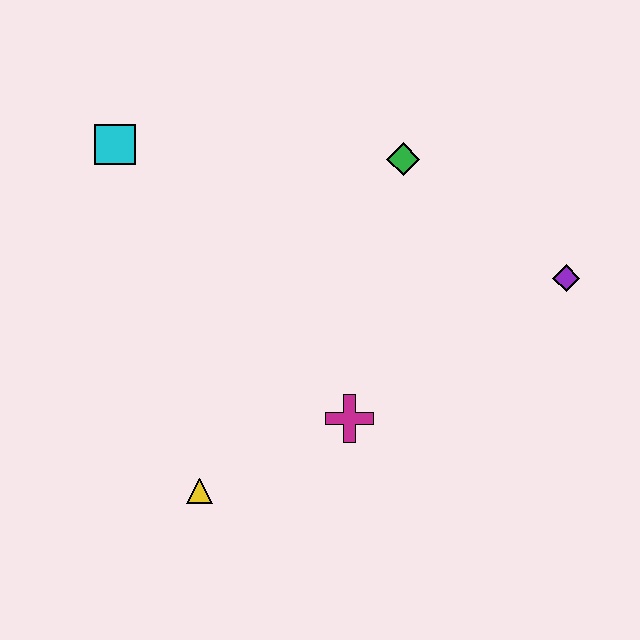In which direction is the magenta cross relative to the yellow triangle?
The magenta cross is to the right of the yellow triangle.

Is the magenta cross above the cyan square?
No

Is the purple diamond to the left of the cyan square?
No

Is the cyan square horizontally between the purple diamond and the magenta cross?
No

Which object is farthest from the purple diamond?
The cyan square is farthest from the purple diamond.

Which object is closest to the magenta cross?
The yellow triangle is closest to the magenta cross.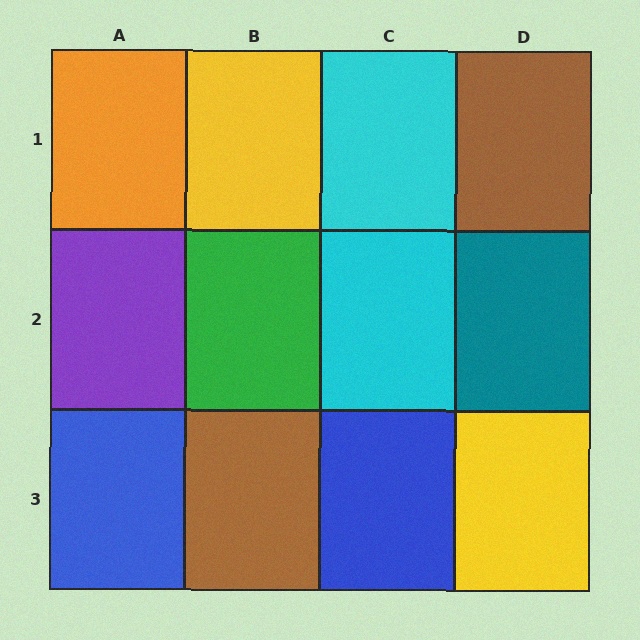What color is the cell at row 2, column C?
Cyan.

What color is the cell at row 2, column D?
Teal.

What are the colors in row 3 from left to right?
Blue, brown, blue, yellow.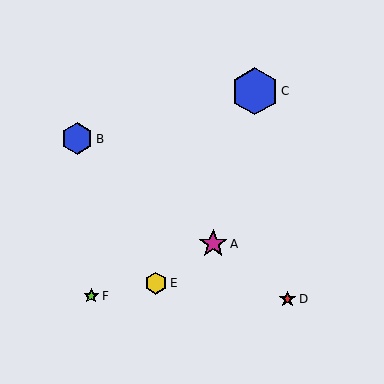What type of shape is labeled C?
Shape C is a blue hexagon.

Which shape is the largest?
The blue hexagon (labeled C) is the largest.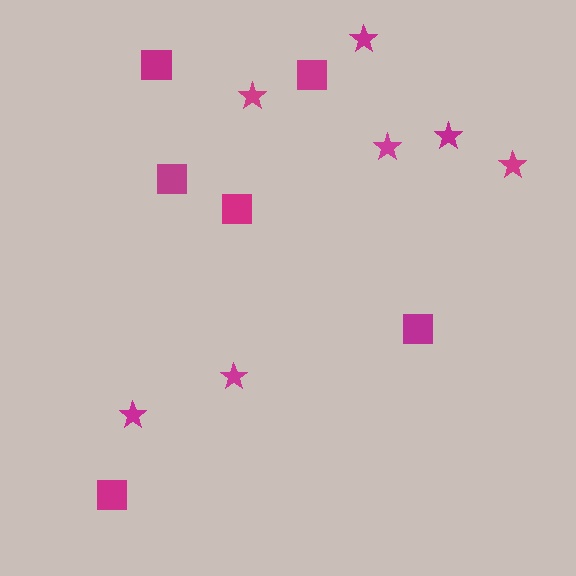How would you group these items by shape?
There are 2 groups: one group of squares (6) and one group of stars (7).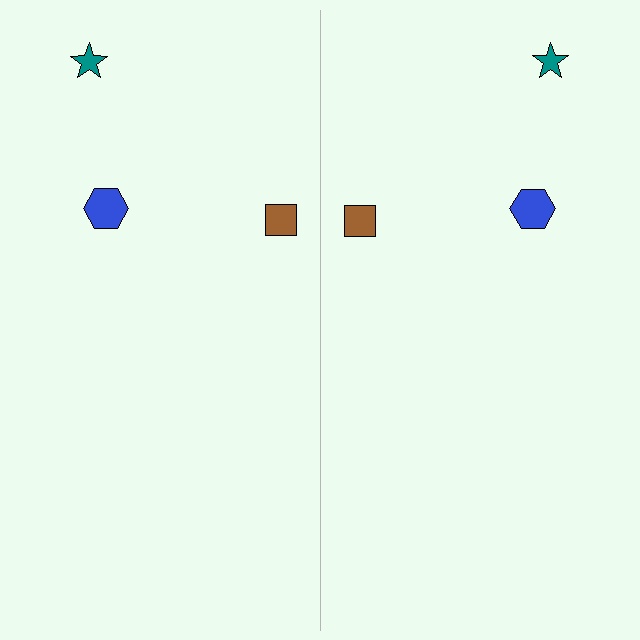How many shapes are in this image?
There are 6 shapes in this image.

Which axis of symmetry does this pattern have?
The pattern has a vertical axis of symmetry running through the center of the image.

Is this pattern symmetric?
Yes, this pattern has bilateral (reflection) symmetry.